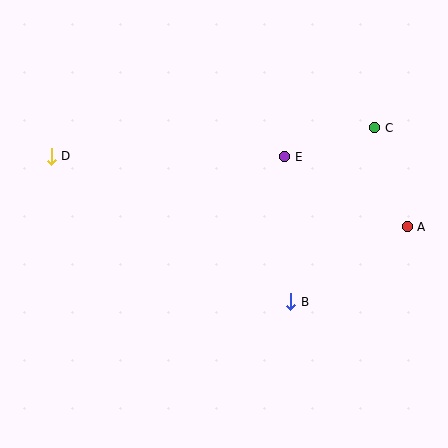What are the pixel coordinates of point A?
Point A is at (407, 227).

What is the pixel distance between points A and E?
The distance between A and E is 141 pixels.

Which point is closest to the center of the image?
Point E at (285, 157) is closest to the center.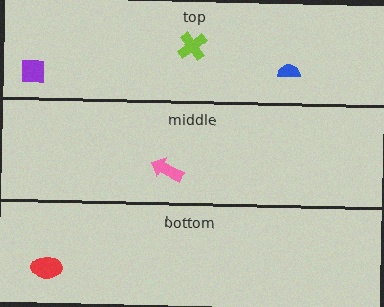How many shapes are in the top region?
3.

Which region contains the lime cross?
The top region.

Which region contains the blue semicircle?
The top region.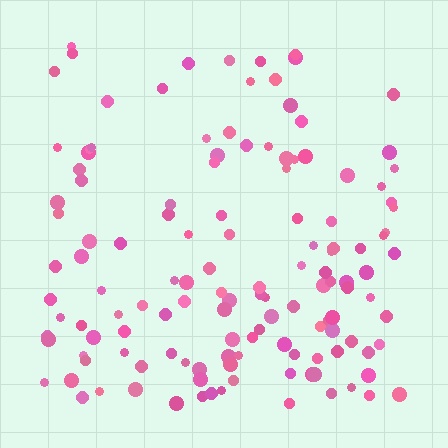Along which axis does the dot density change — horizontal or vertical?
Vertical.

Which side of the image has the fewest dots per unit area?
The top.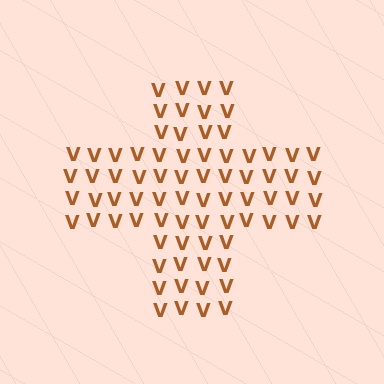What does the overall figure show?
The overall figure shows a cross.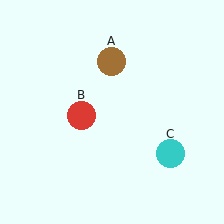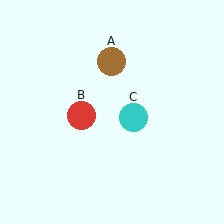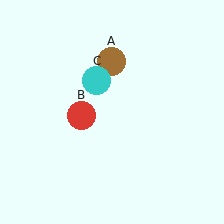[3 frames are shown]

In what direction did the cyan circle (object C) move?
The cyan circle (object C) moved up and to the left.